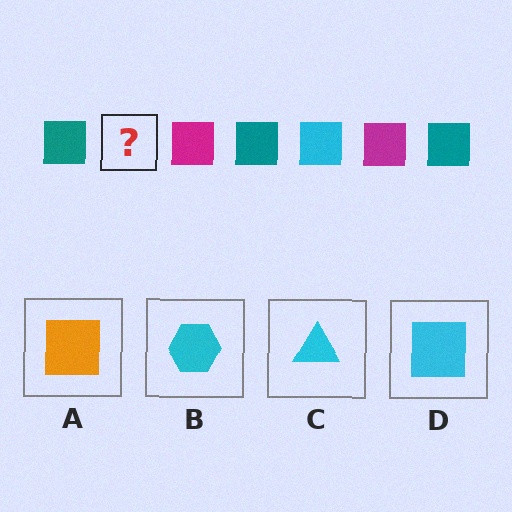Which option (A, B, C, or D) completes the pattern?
D.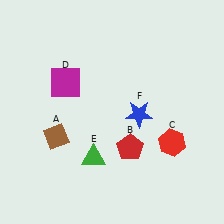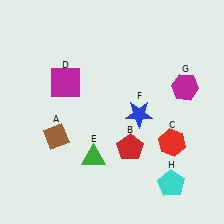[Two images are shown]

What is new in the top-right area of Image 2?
A magenta hexagon (G) was added in the top-right area of Image 2.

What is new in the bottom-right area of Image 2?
A cyan pentagon (H) was added in the bottom-right area of Image 2.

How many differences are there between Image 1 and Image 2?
There are 2 differences between the two images.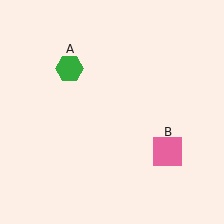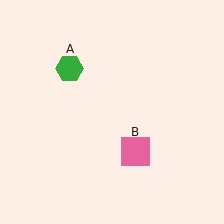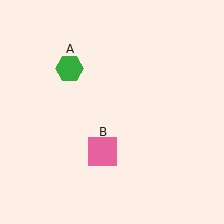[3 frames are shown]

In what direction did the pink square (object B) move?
The pink square (object B) moved left.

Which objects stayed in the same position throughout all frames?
Green hexagon (object A) remained stationary.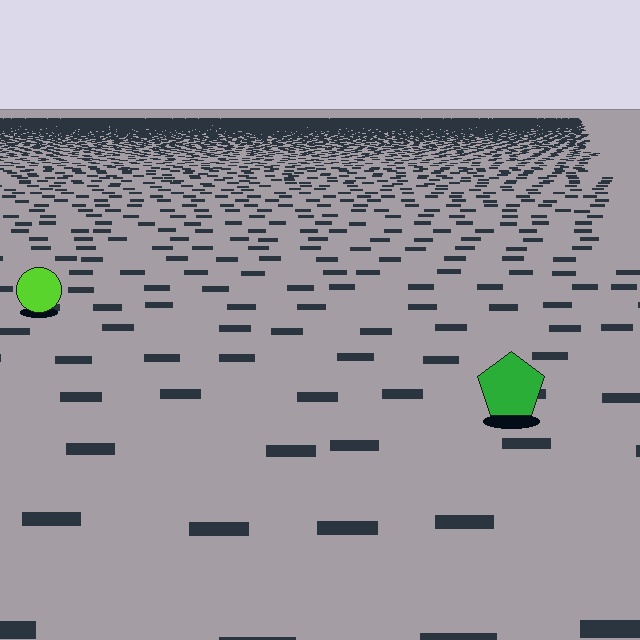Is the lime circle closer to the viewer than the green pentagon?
No. The green pentagon is closer — you can tell from the texture gradient: the ground texture is coarser near it.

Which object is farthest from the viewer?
The lime circle is farthest from the viewer. It appears smaller and the ground texture around it is denser.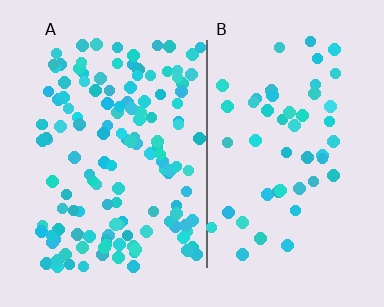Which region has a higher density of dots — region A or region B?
A (the left).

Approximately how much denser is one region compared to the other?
Approximately 2.7× — region A over region B.